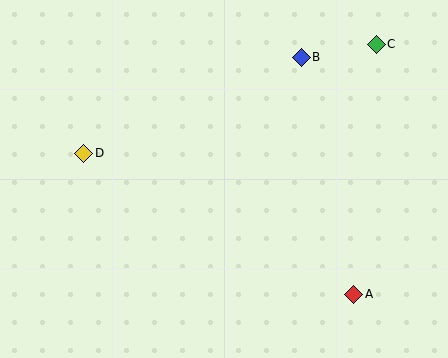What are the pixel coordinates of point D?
Point D is at (84, 153).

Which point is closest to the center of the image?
Point D at (84, 153) is closest to the center.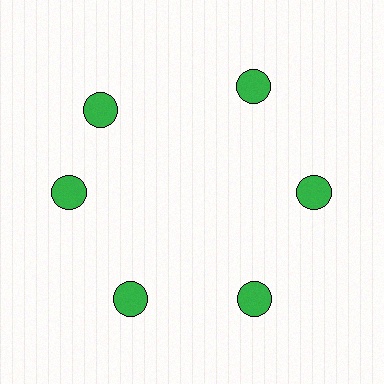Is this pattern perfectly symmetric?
No. The 6 green circles are arranged in a ring, but one element near the 11 o'clock position is rotated out of alignment along the ring, breaking the 6-fold rotational symmetry.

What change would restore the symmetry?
The symmetry would be restored by rotating it back into even spacing with its neighbors so that all 6 circles sit at equal angles and equal distance from the center.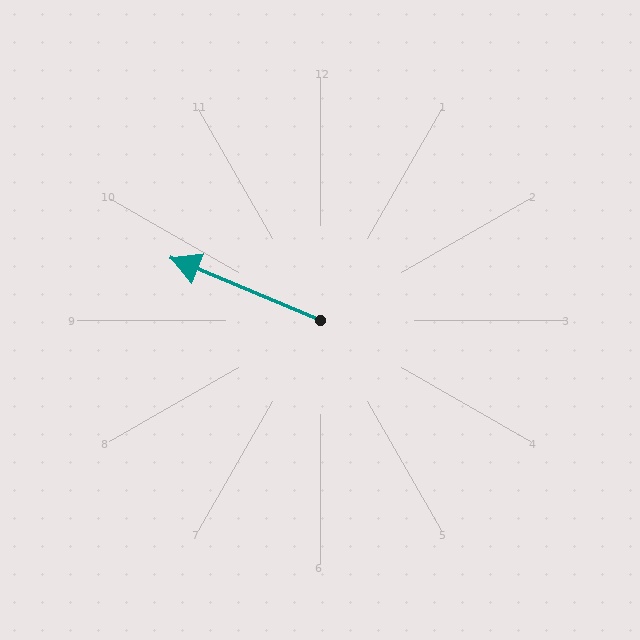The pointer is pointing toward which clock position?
Roughly 10 o'clock.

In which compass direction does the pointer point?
Northwest.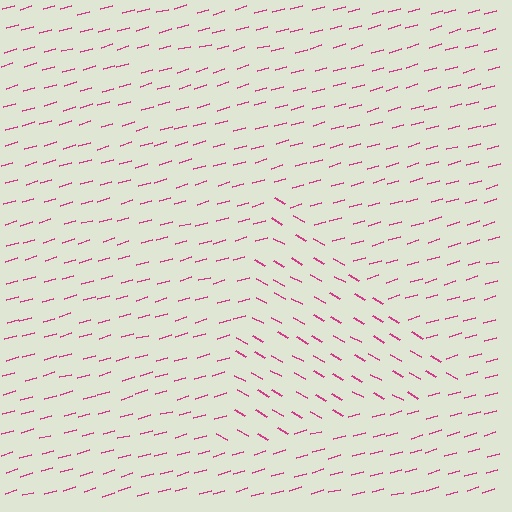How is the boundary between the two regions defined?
The boundary is defined purely by a change in line orientation (approximately 45 degrees difference). All lines are the same color and thickness.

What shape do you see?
I see a triangle.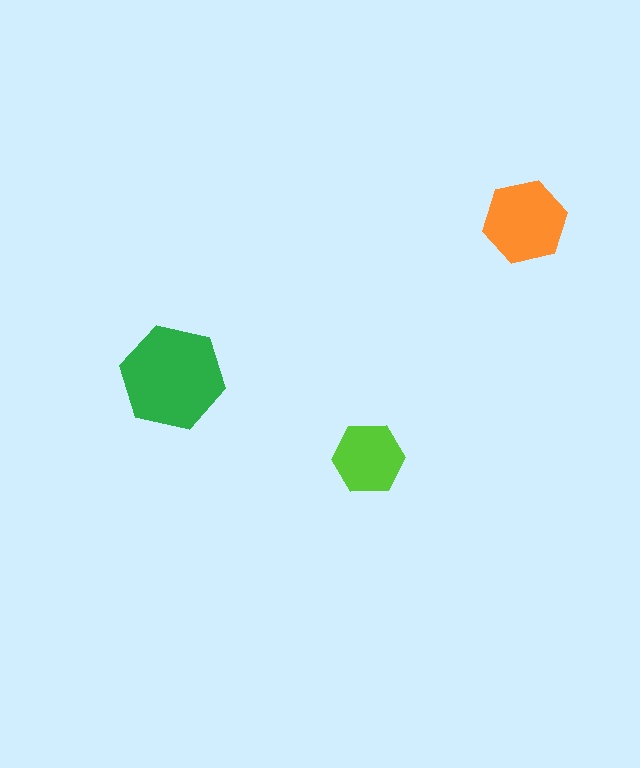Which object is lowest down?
The lime hexagon is bottommost.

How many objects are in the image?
There are 3 objects in the image.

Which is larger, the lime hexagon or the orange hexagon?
The orange one.